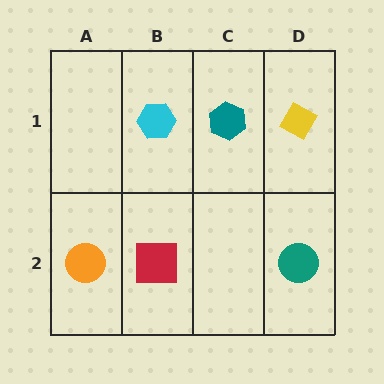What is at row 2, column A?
An orange circle.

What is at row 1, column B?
A cyan hexagon.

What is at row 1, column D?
A yellow diamond.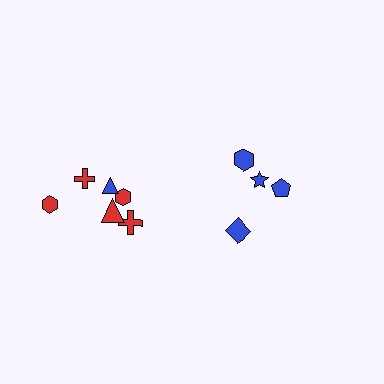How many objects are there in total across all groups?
There are 10 objects.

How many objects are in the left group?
There are 6 objects.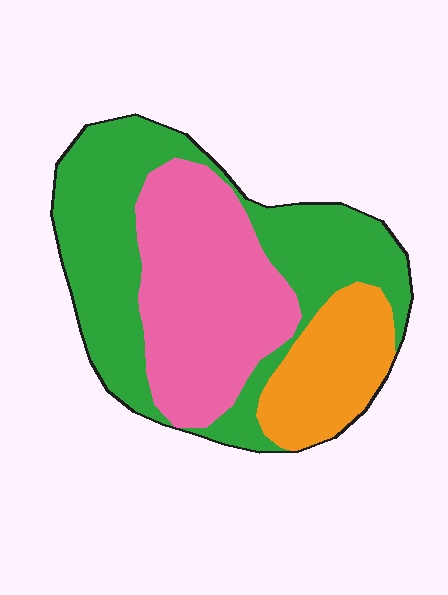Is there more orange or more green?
Green.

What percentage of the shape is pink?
Pink covers about 35% of the shape.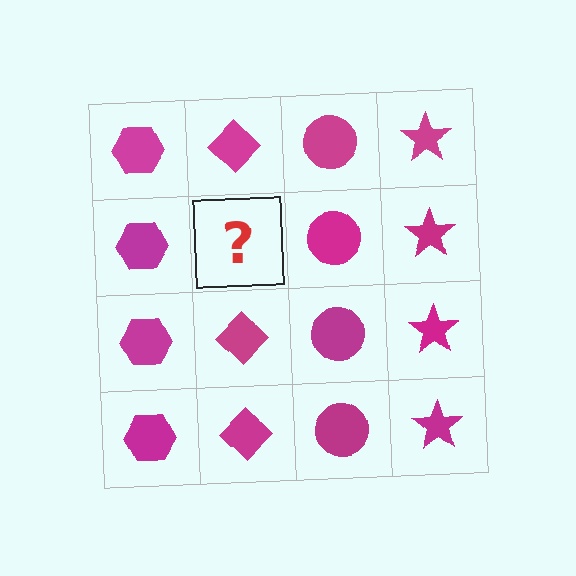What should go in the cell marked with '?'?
The missing cell should contain a magenta diamond.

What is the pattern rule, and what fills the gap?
The rule is that each column has a consistent shape. The gap should be filled with a magenta diamond.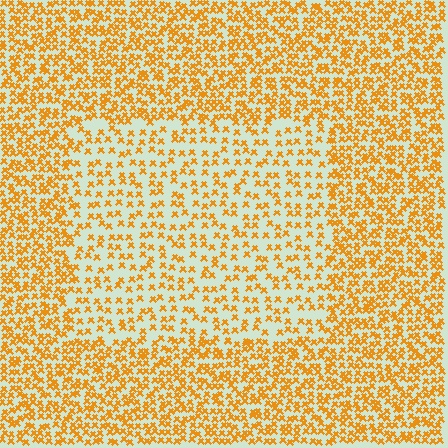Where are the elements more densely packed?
The elements are more densely packed outside the rectangle boundary.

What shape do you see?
I see a rectangle.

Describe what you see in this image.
The image contains small orange elements arranged at two different densities. A rectangle-shaped region is visible where the elements are less densely packed than the surrounding area.